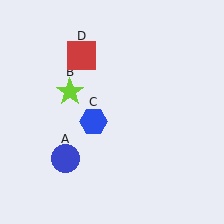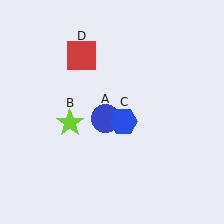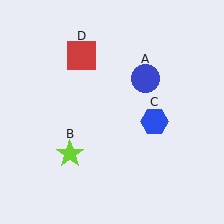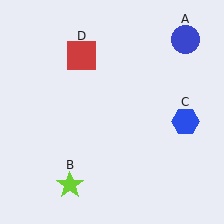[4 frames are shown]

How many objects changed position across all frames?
3 objects changed position: blue circle (object A), lime star (object B), blue hexagon (object C).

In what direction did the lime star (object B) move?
The lime star (object B) moved down.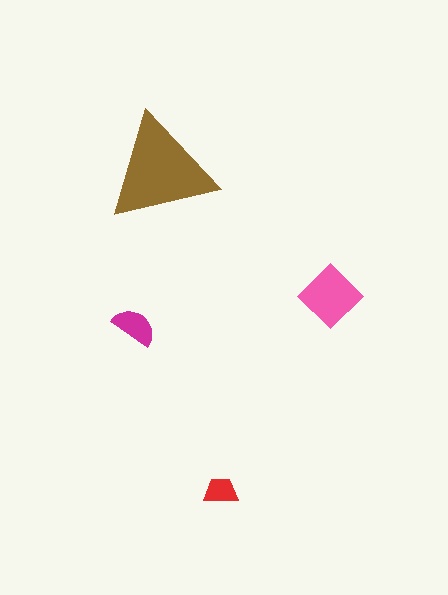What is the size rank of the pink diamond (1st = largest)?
2nd.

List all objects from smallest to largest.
The red trapezoid, the magenta semicircle, the pink diamond, the brown triangle.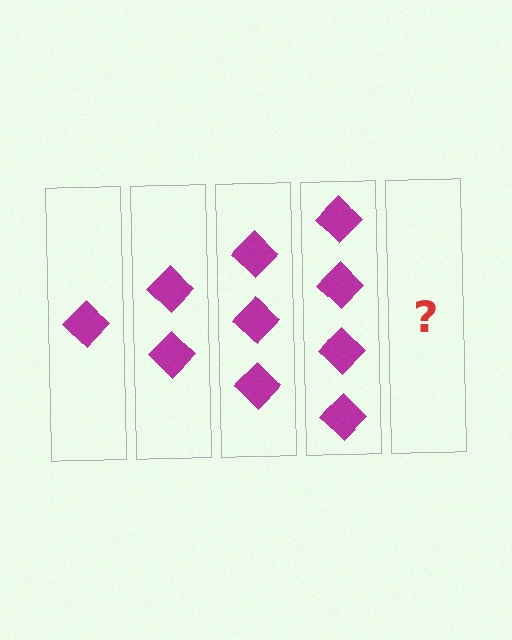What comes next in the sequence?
The next element should be 5 diamonds.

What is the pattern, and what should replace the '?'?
The pattern is that each step adds one more diamond. The '?' should be 5 diamonds.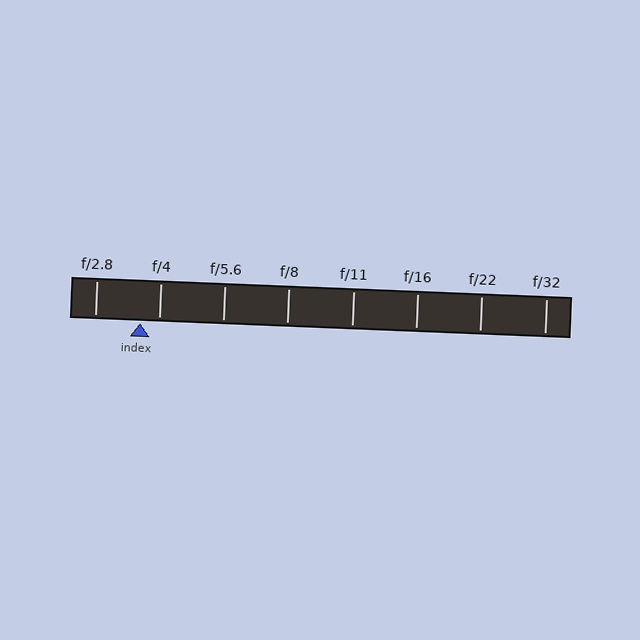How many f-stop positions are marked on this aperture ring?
There are 8 f-stop positions marked.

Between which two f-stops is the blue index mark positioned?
The index mark is between f/2.8 and f/4.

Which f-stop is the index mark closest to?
The index mark is closest to f/4.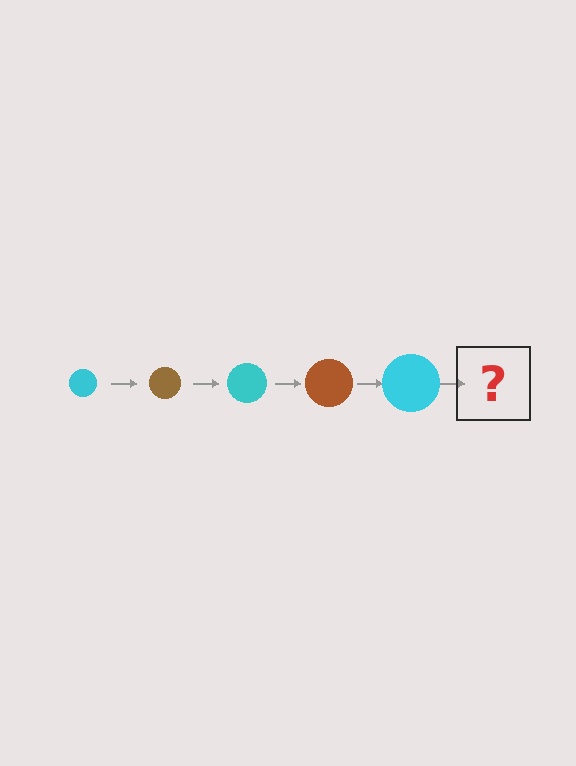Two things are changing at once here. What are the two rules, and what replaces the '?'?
The two rules are that the circle grows larger each step and the color cycles through cyan and brown. The '?' should be a brown circle, larger than the previous one.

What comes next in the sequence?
The next element should be a brown circle, larger than the previous one.